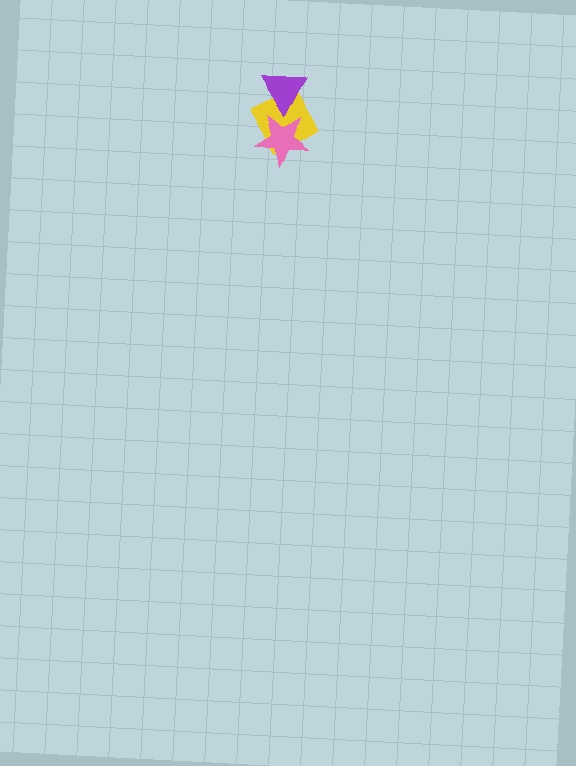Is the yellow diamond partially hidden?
Yes, it is partially covered by another shape.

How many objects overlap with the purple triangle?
2 objects overlap with the purple triangle.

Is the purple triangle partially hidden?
No, no other shape covers it.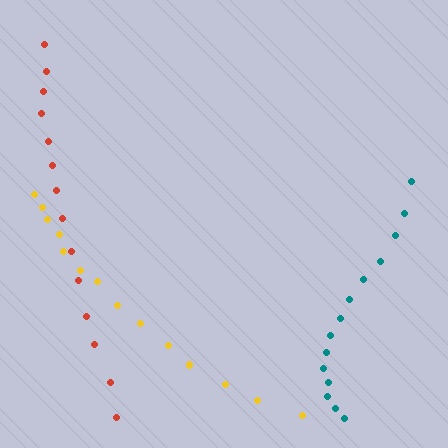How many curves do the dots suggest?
There are 3 distinct paths.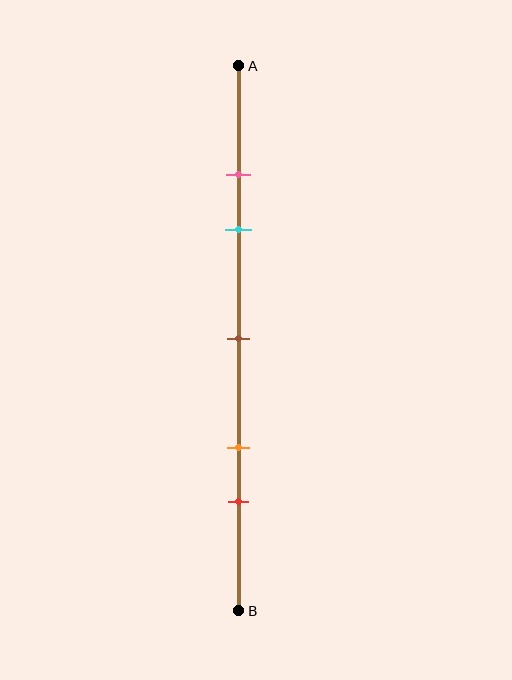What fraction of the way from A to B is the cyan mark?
The cyan mark is approximately 30% (0.3) of the way from A to B.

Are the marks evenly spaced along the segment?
No, the marks are not evenly spaced.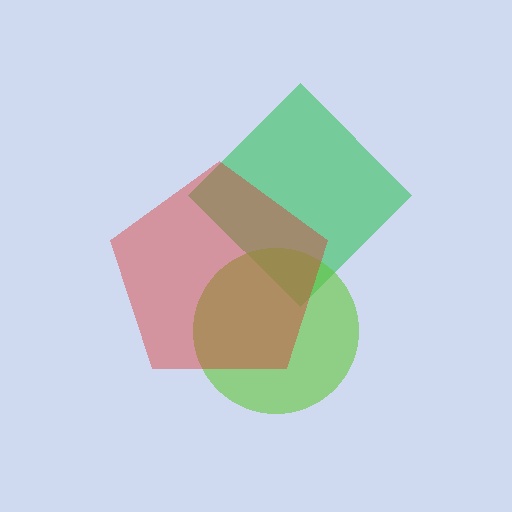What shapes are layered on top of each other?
The layered shapes are: a green diamond, a lime circle, a red pentagon.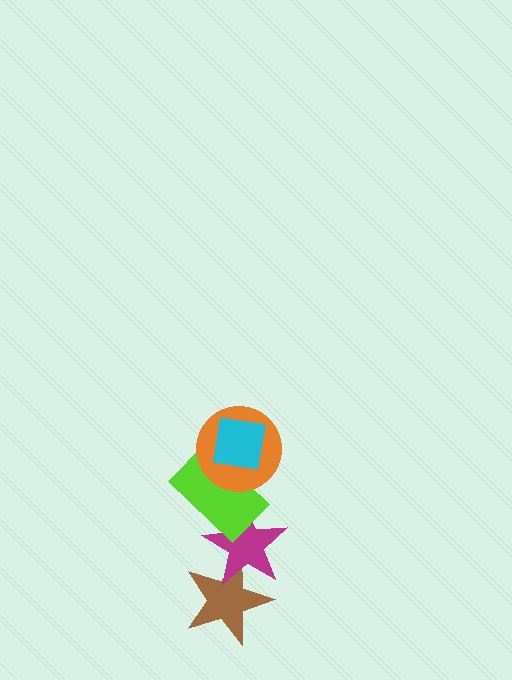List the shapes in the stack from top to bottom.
From top to bottom: the cyan square, the orange circle, the lime rectangle, the magenta star, the brown star.